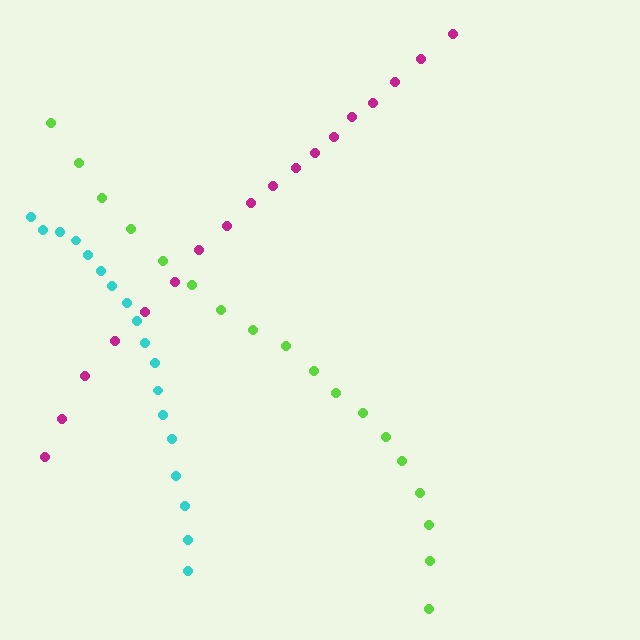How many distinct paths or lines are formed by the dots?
There are 3 distinct paths.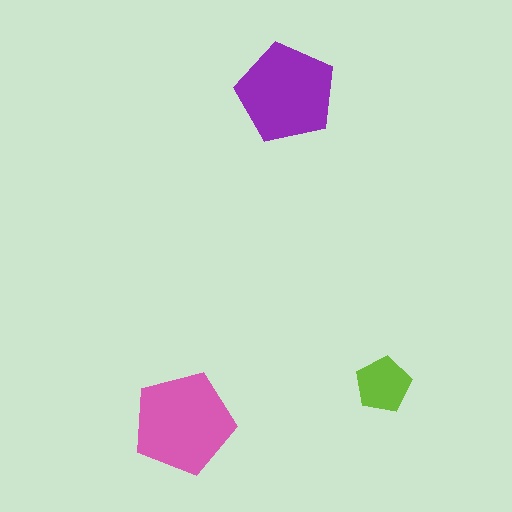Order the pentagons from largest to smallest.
the pink one, the purple one, the lime one.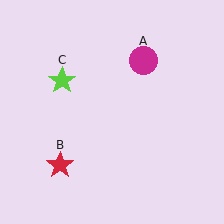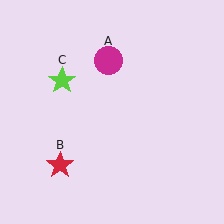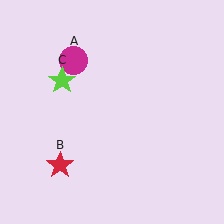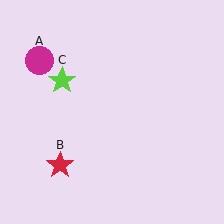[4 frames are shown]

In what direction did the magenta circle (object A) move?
The magenta circle (object A) moved left.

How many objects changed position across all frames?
1 object changed position: magenta circle (object A).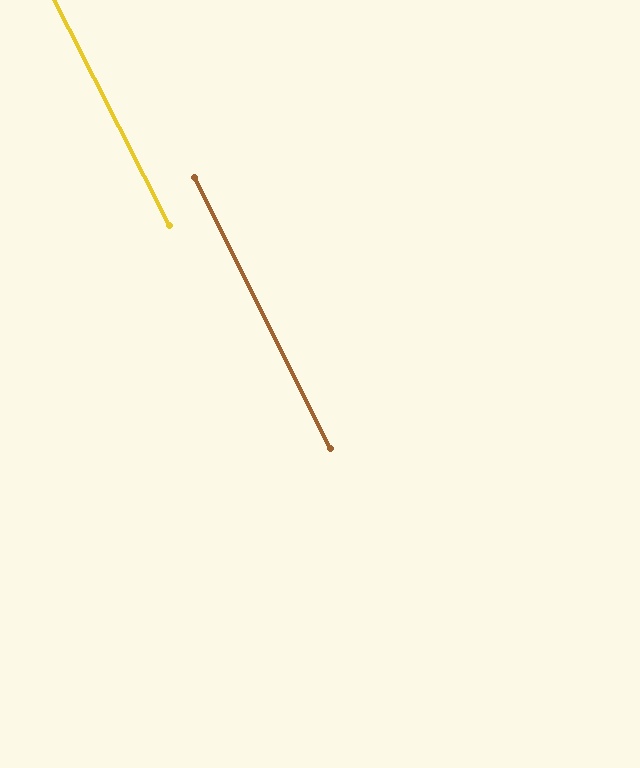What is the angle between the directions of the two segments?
Approximately 0 degrees.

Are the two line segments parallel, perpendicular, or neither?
Parallel — their directions differ by only 0.4°.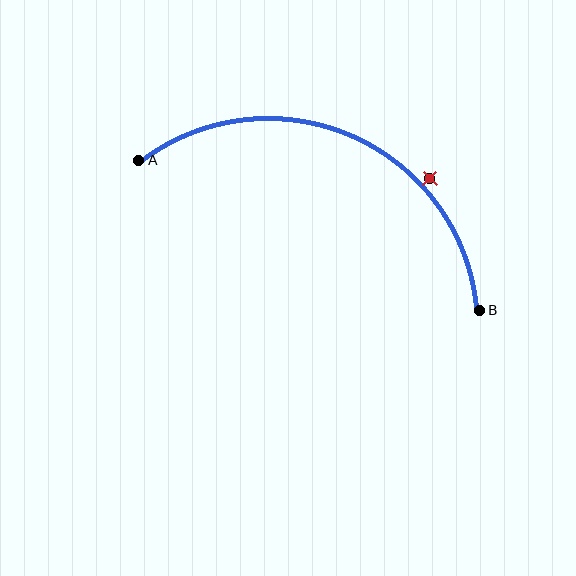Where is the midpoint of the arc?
The arc midpoint is the point on the curve farthest from the straight line joining A and B. It sits above that line.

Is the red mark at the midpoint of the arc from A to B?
No — the red mark does not lie on the arc at all. It sits slightly outside the curve.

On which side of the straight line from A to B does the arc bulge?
The arc bulges above the straight line connecting A and B.